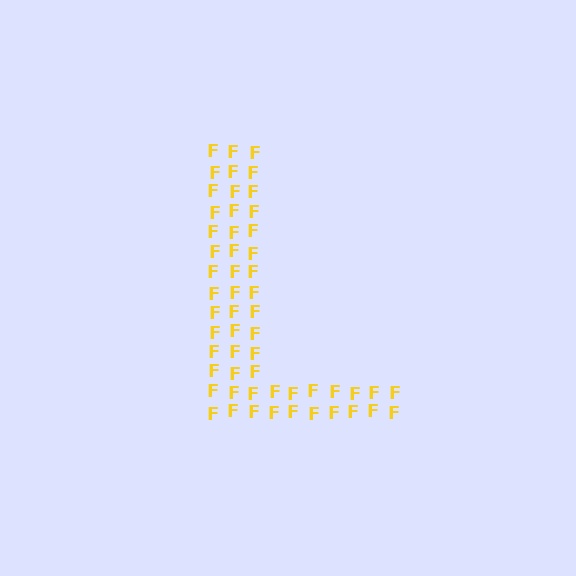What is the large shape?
The large shape is the letter L.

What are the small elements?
The small elements are letter F's.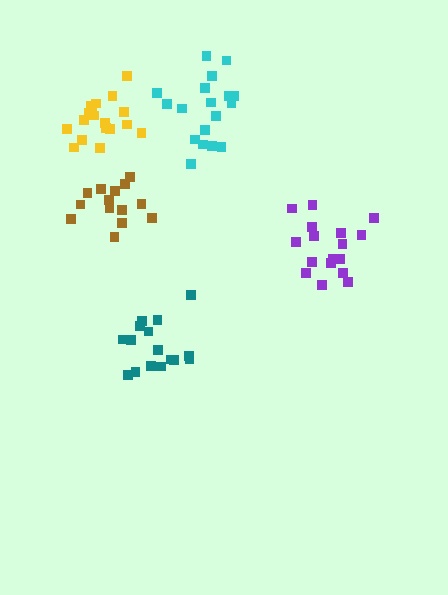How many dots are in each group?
Group 1: 14 dots, Group 2: 16 dots, Group 3: 19 dots, Group 4: 17 dots, Group 5: 18 dots (84 total).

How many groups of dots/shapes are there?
There are 5 groups.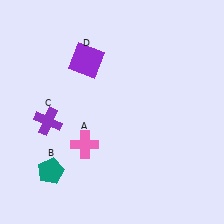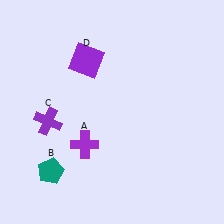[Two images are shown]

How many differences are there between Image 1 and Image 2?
There is 1 difference between the two images.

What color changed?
The cross (A) changed from pink in Image 1 to purple in Image 2.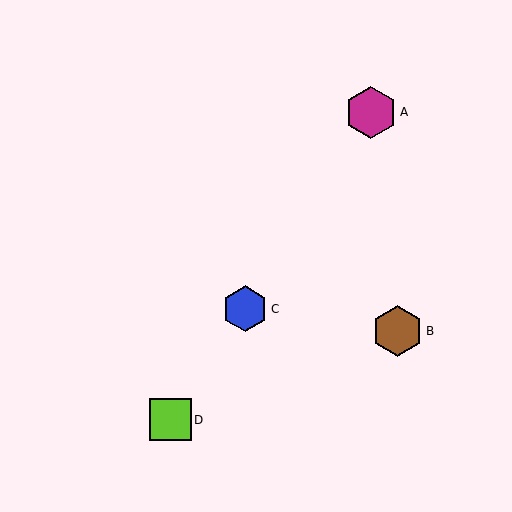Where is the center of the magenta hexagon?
The center of the magenta hexagon is at (371, 112).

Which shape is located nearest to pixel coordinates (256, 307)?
The blue hexagon (labeled C) at (245, 309) is nearest to that location.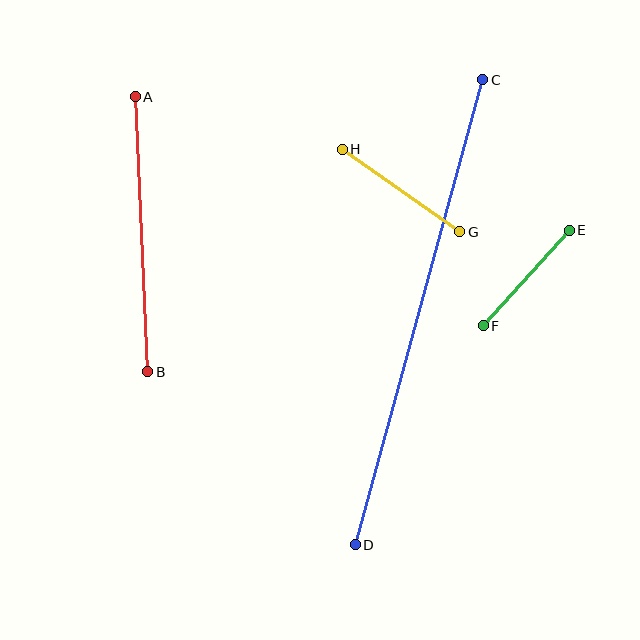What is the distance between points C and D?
The distance is approximately 482 pixels.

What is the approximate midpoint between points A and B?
The midpoint is at approximately (142, 234) pixels.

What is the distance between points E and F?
The distance is approximately 129 pixels.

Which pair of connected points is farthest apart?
Points C and D are farthest apart.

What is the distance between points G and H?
The distance is approximately 143 pixels.